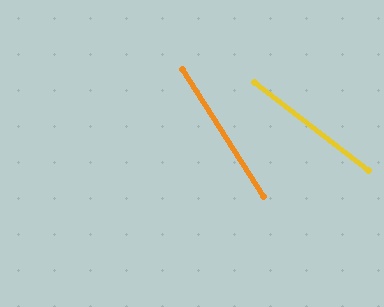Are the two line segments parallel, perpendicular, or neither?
Neither parallel nor perpendicular — they differ by about 20°.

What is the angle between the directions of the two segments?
Approximately 20 degrees.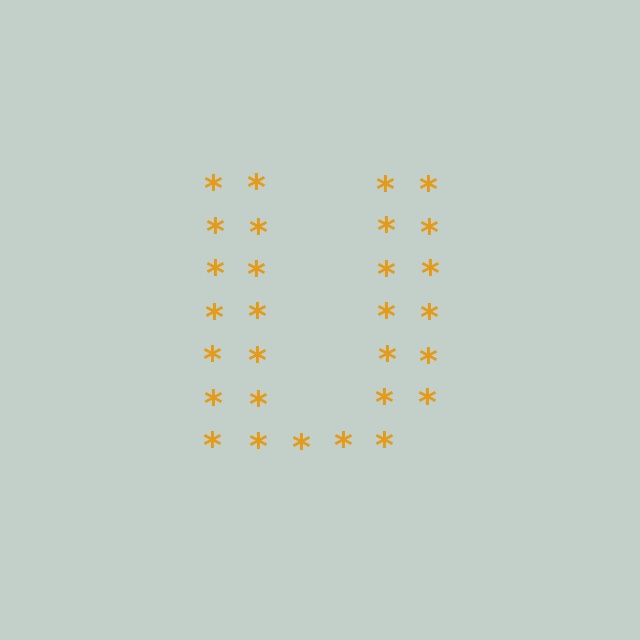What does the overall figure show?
The overall figure shows the letter U.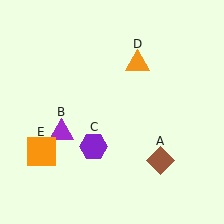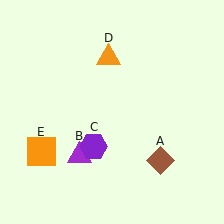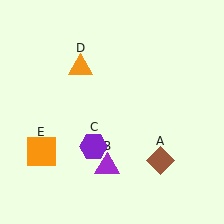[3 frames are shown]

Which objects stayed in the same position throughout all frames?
Brown diamond (object A) and purple hexagon (object C) and orange square (object E) remained stationary.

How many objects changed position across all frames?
2 objects changed position: purple triangle (object B), orange triangle (object D).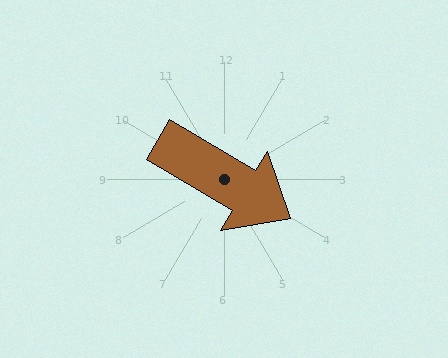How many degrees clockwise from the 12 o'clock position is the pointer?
Approximately 121 degrees.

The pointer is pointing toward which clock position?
Roughly 4 o'clock.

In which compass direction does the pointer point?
Southeast.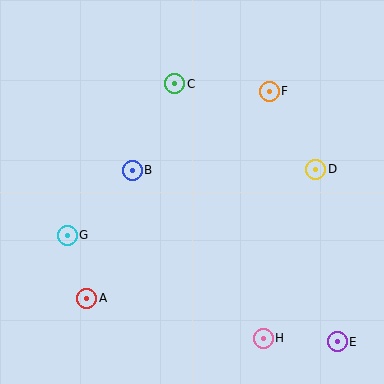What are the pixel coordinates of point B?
Point B is at (132, 170).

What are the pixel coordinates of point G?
Point G is at (67, 235).